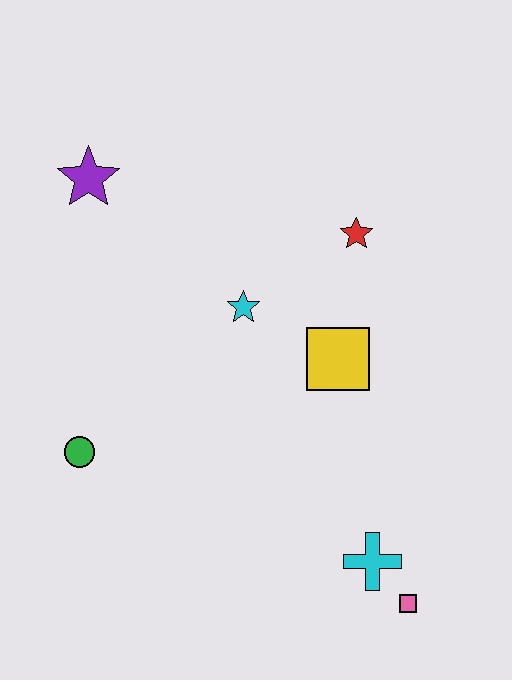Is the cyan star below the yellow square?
No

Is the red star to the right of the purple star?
Yes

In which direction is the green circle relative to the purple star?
The green circle is below the purple star.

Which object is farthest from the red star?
The pink square is farthest from the red star.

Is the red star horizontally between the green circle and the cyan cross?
Yes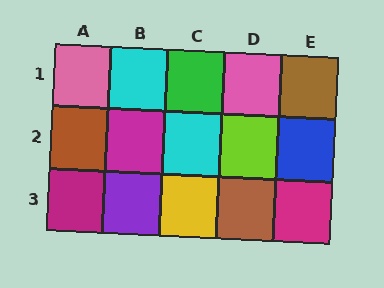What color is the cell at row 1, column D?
Pink.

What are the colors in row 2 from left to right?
Brown, magenta, cyan, lime, blue.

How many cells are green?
1 cell is green.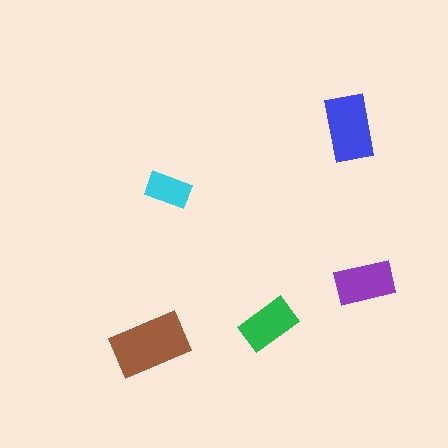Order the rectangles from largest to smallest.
the brown one, the blue one, the purple one, the green one, the cyan one.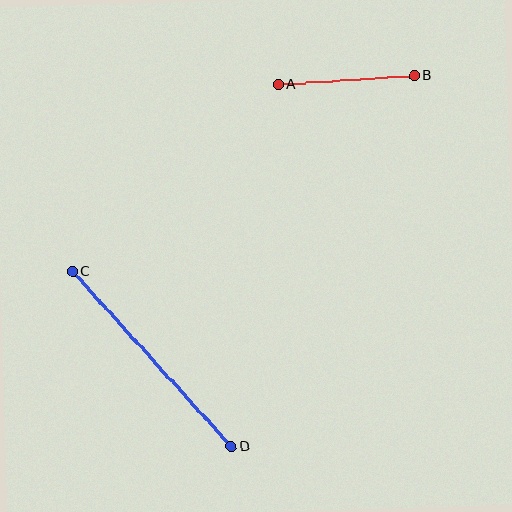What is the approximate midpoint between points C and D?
The midpoint is at approximately (152, 359) pixels.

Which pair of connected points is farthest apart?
Points C and D are farthest apart.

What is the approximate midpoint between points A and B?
The midpoint is at approximately (346, 80) pixels.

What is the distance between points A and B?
The distance is approximately 136 pixels.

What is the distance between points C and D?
The distance is approximately 236 pixels.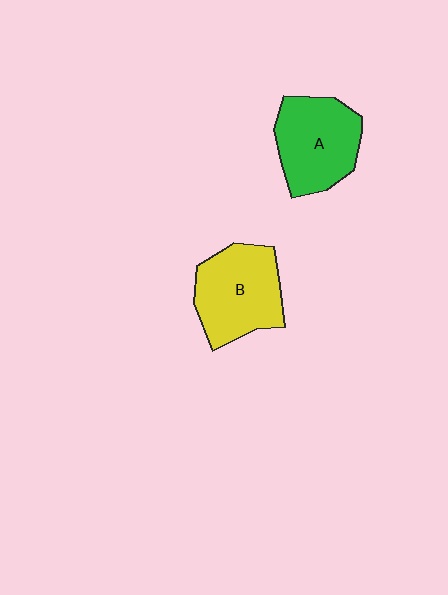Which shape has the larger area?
Shape B (yellow).